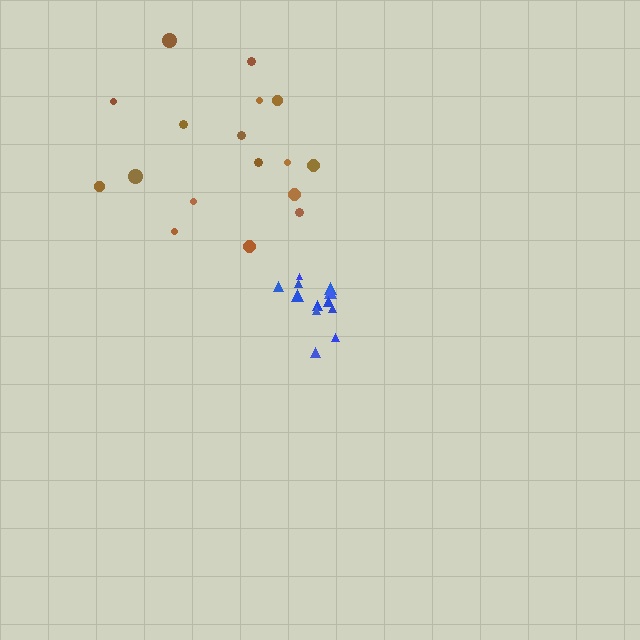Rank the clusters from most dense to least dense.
blue, brown.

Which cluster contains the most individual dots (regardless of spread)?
Brown (17).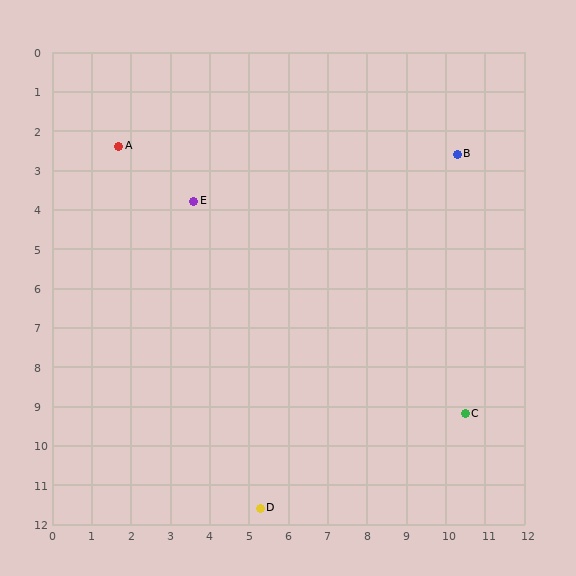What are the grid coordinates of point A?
Point A is at approximately (1.7, 2.4).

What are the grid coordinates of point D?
Point D is at approximately (5.3, 11.6).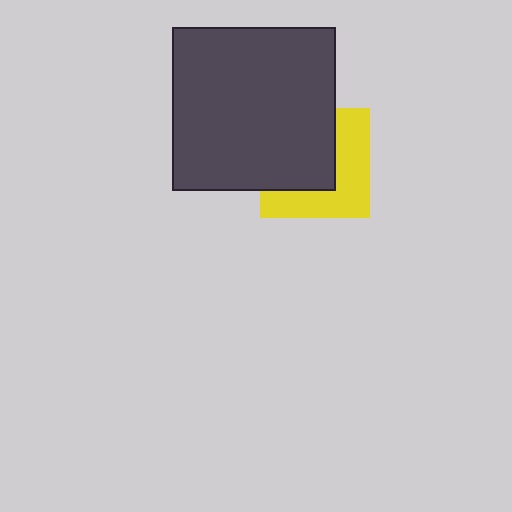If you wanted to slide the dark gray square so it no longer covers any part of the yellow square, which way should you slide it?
Slide it toward the upper-left — that is the most direct way to separate the two shapes.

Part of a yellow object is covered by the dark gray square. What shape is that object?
It is a square.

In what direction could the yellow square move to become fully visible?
The yellow square could move toward the lower-right. That would shift it out from behind the dark gray square entirely.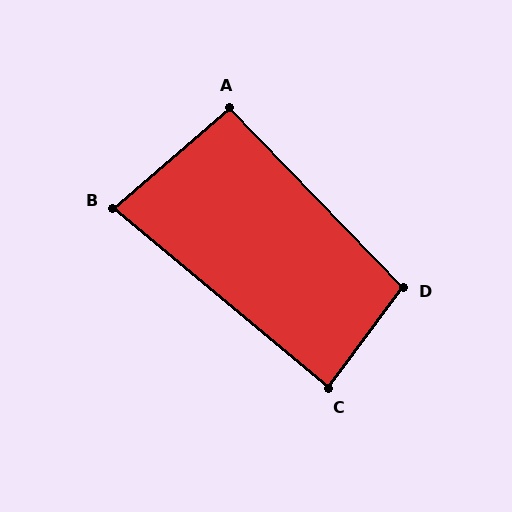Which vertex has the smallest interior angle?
B, at approximately 81 degrees.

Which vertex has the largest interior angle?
D, at approximately 99 degrees.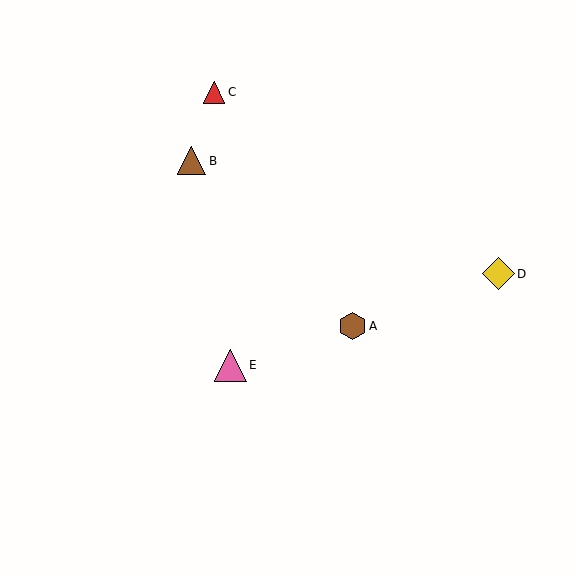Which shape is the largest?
The pink triangle (labeled E) is the largest.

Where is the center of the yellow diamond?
The center of the yellow diamond is at (498, 274).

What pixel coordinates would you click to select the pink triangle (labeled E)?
Click at (230, 365) to select the pink triangle E.